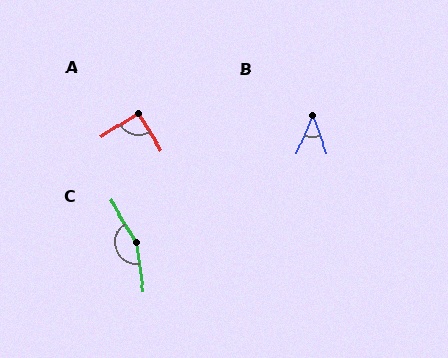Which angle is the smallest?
B, at approximately 43 degrees.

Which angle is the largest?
C, at approximately 157 degrees.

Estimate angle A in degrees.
Approximately 90 degrees.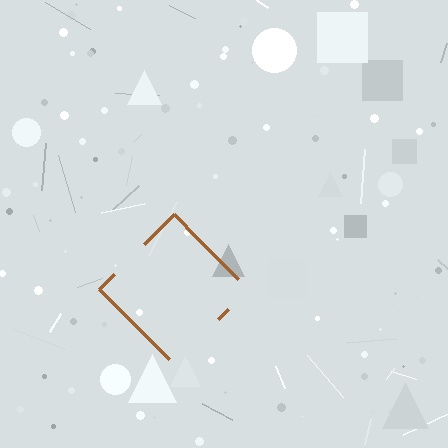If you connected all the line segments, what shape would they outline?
They would outline a diamond.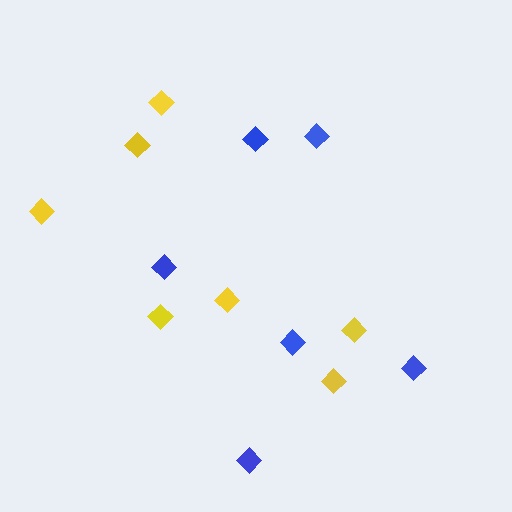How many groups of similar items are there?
There are 2 groups: one group of blue diamonds (6) and one group of yellow diamonds (7).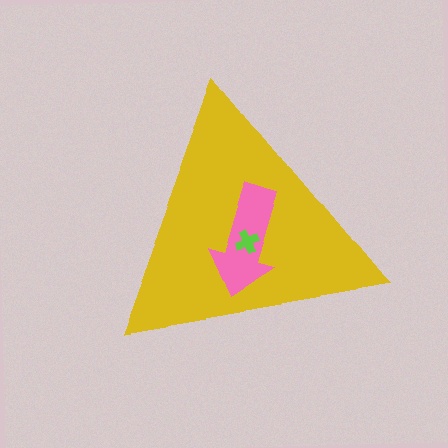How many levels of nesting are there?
3.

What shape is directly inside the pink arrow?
The lime cross.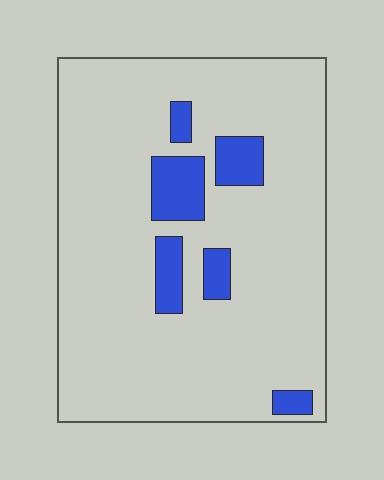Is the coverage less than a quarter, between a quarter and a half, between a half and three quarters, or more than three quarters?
Less than a quarter.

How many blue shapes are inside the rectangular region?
6.